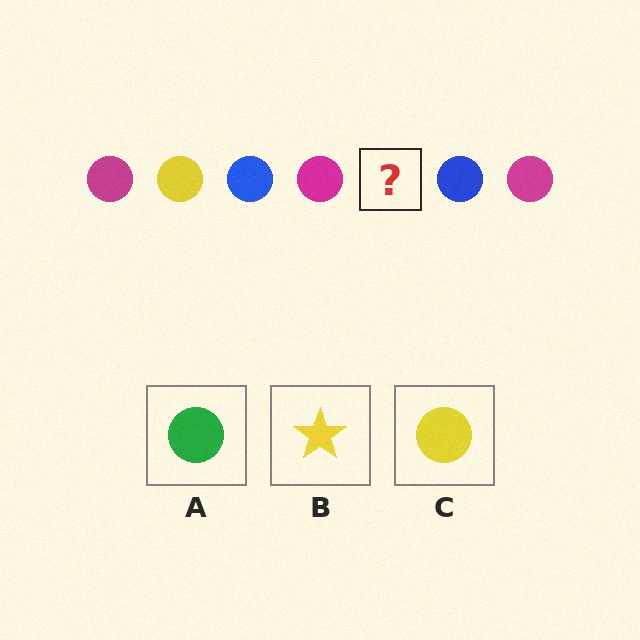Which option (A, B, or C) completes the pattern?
C.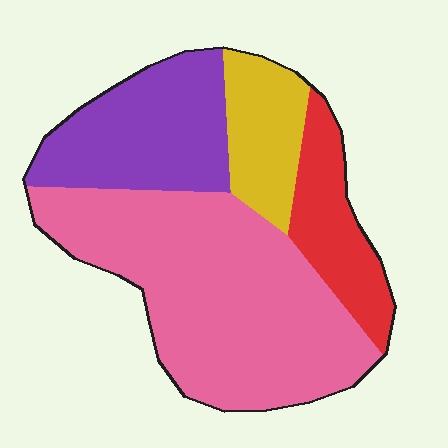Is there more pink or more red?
Pink.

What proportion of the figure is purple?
Purple takes up about one quarter (1/4) of the figure.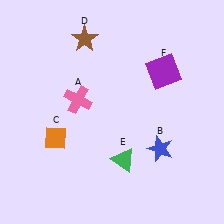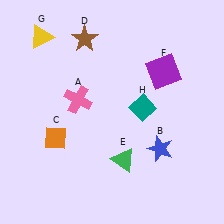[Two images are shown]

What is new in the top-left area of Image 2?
A yellow triangle (G) was added in the top-left area of Image 2.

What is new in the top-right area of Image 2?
A teal diamond (H) was added in the top-right area of Image 2.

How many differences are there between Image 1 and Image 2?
There are 2 differences between the two images.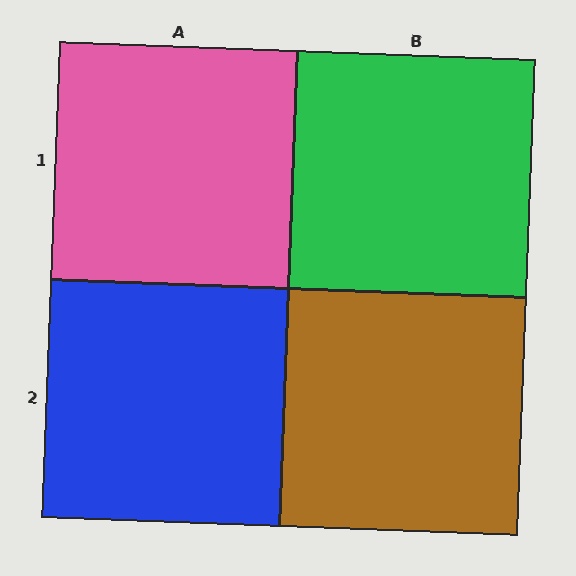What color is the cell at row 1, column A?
Pink.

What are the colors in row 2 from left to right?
Blue, brown.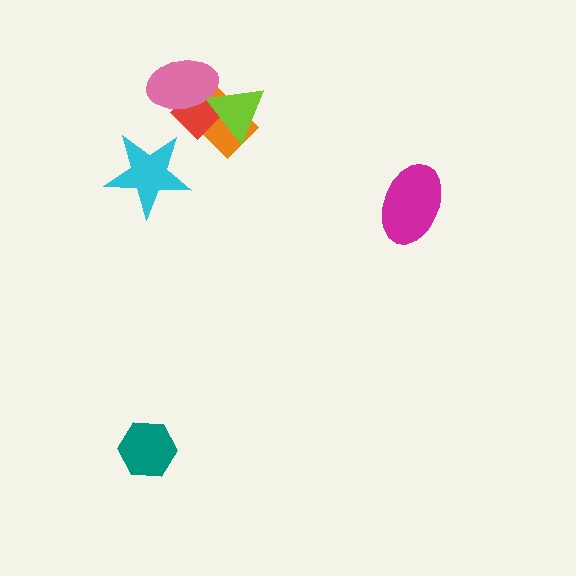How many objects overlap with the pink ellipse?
3 objects overlap with the pink ellipse.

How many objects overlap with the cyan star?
0 objects overlap with the cyan star.